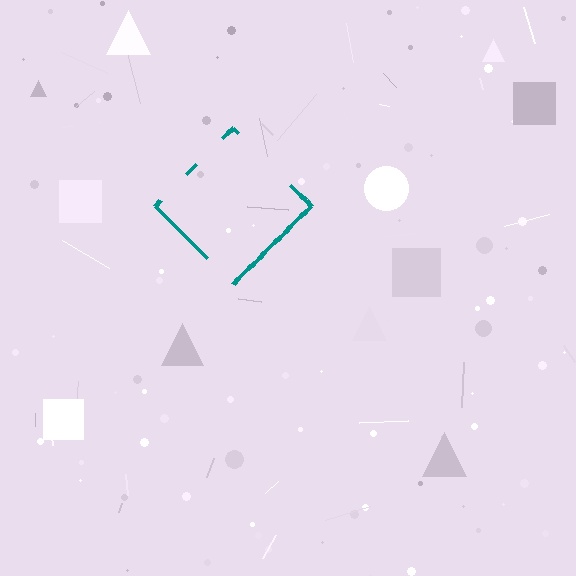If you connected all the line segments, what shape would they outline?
They would outline a diamond.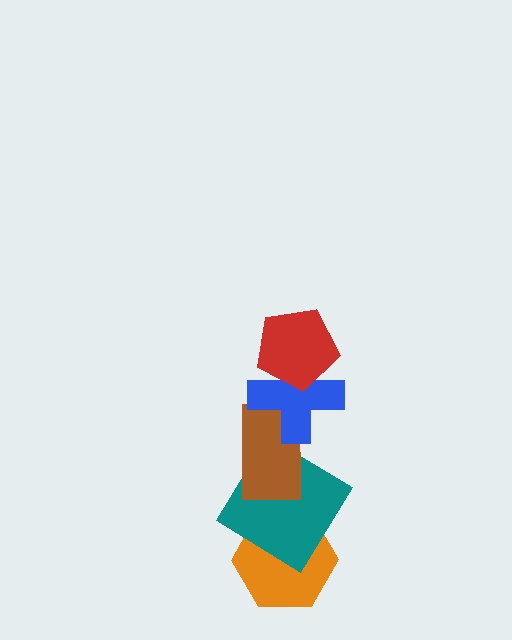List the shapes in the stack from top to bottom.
From top to bottom: the red pentagon, the blue cross, the brown rectangle, the teal diamond, the orange hexagon.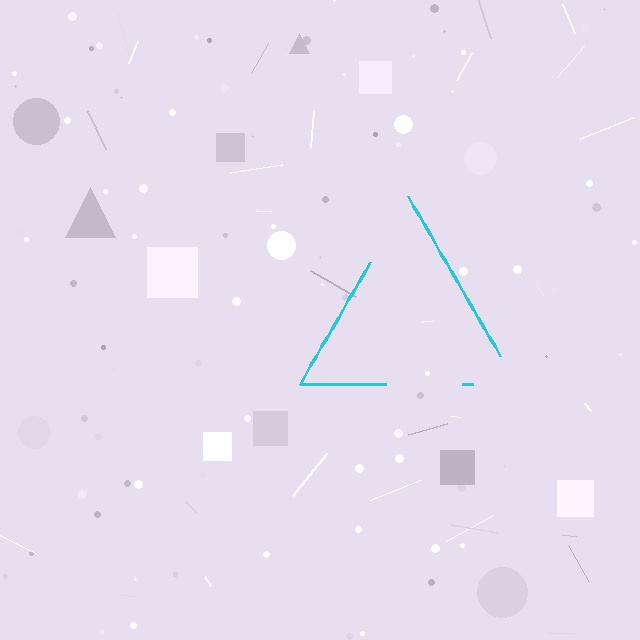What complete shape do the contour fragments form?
The contour fragments form a triangle.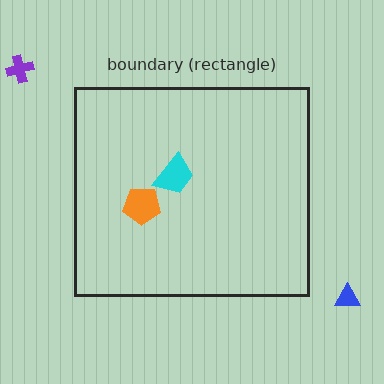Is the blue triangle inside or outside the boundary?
Outside.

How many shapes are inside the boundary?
2 inside, 2 outside.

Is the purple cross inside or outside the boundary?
Outside.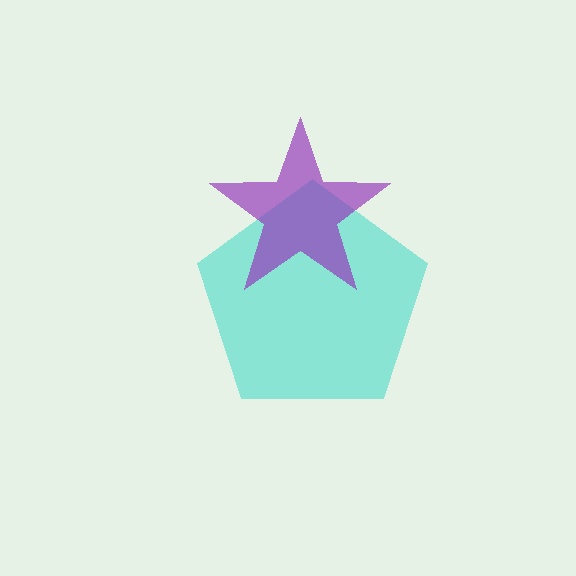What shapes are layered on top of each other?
The layered shapes are: a cyan pentagon, a purple star.